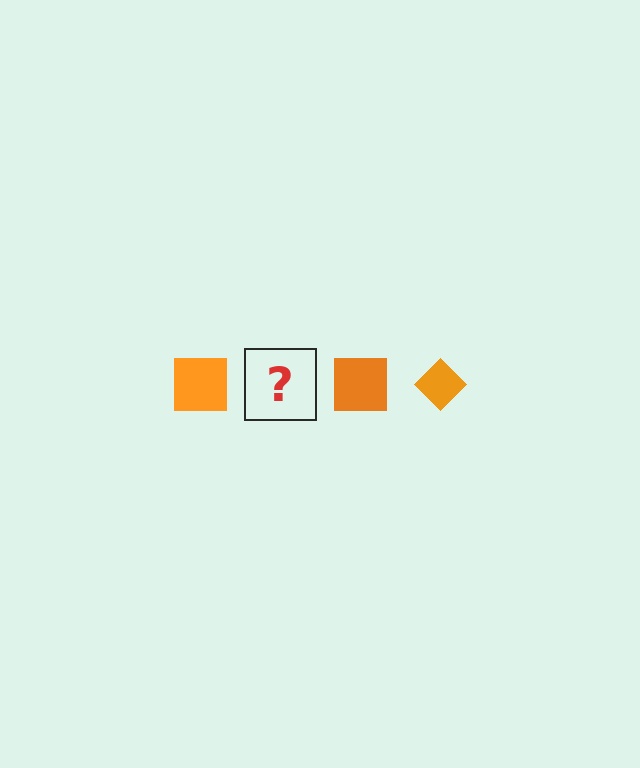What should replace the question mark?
The question mark should be replaced with an orange diamond.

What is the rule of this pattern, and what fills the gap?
The rule is that the pattern cycles through square, diamond shapes in orange. The gap should be filled with an orange diamond.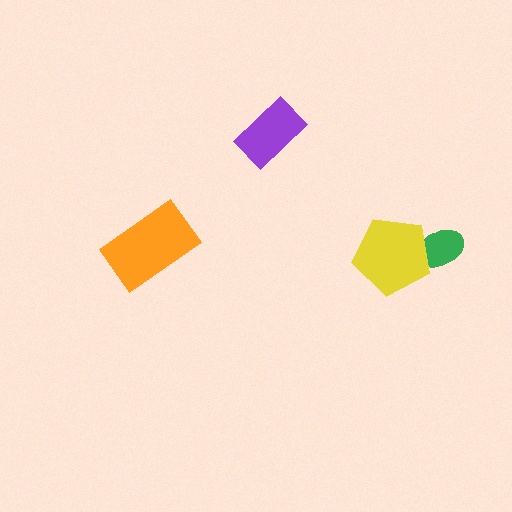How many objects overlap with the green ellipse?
1 object overlaps with the green ellipse.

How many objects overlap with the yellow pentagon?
1 object overlaps with the yellow pentagon.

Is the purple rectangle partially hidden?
No, no other shape covers it.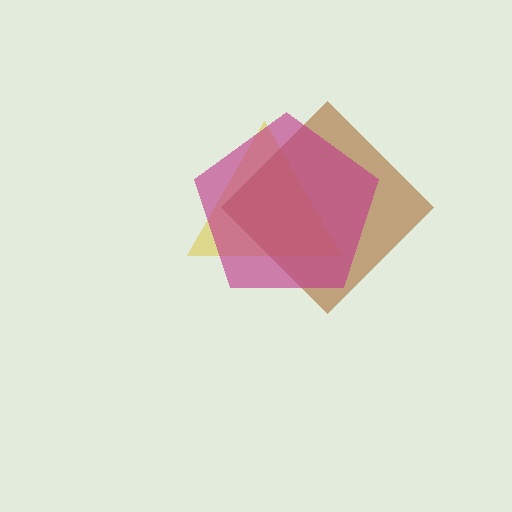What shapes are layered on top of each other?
The layered shapes are: a yellow triangle, a brown diamond, a magenta pentagon.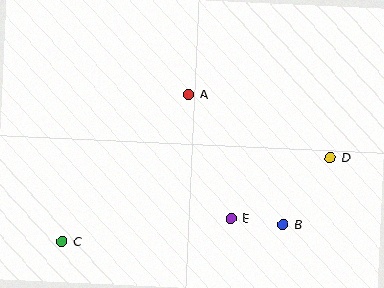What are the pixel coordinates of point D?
Point D is at (330, 158).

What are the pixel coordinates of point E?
Point E is at (231, 218).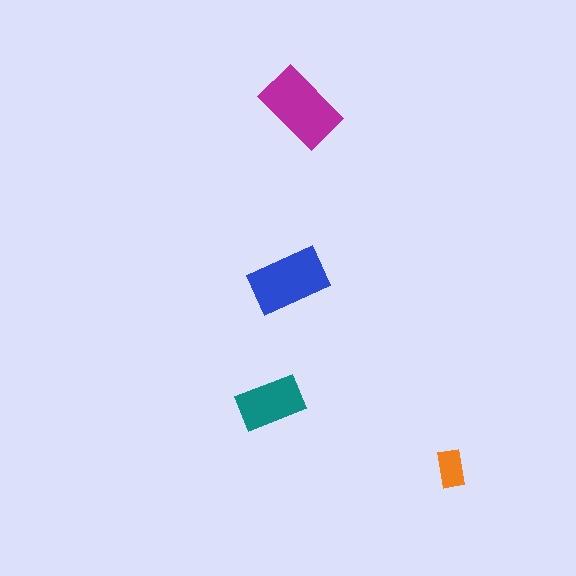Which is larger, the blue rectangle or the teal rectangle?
The blue one.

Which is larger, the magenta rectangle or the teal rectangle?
The magenta one.